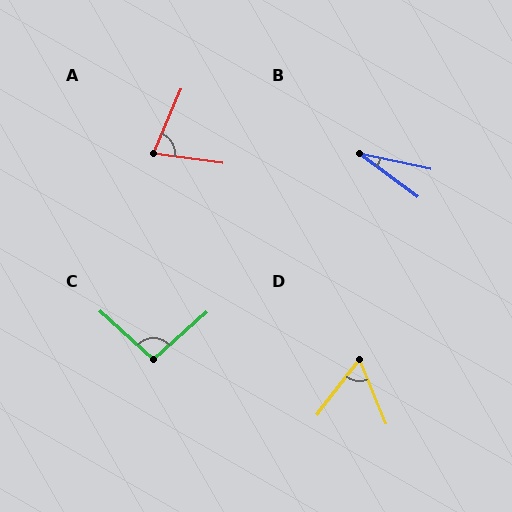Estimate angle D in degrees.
Approximately 60 degrees.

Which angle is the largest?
C, at approximately 96 degrees.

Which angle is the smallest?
B, at approximately 24 degrees.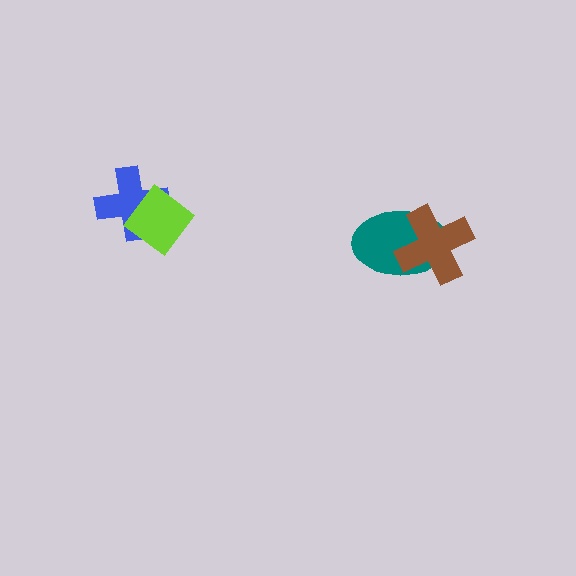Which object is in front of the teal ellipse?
The brown cross is in front of the teal ellipse.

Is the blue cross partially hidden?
Yes, it is partially covered by another shape.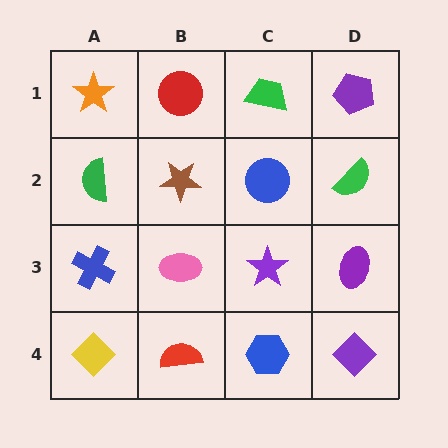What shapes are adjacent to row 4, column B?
A pink ellipse (row 3, column B), a yellow diamond (row 4, column A), a blue hexagon (row 4, column C).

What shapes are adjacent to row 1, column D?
A green semicircle (row 2, column D), a green trapezoid (row 1, column C).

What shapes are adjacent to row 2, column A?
An orange star (row 1, column A), a blue cross (row 3, column A), a brown star (row 2, column B).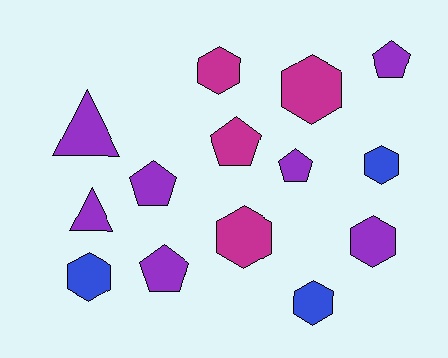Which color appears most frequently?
Purple, with 7 objects.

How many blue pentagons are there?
There are no blue pentagons.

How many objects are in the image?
There are 14 objects.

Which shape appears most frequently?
Hexagon, with 7 objects.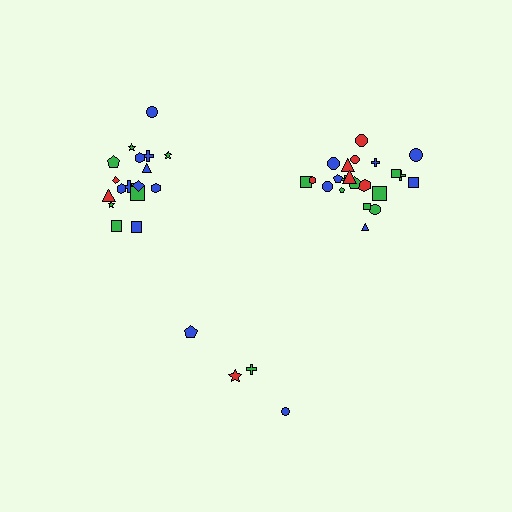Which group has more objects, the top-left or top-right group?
The top-right group.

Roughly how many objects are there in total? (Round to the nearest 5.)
Roughly 45 objects in total.